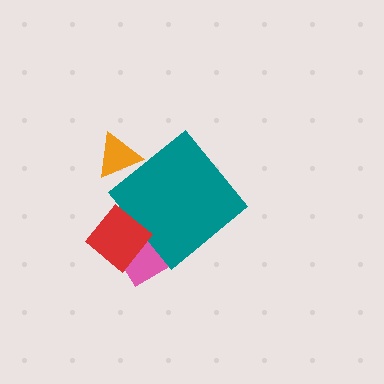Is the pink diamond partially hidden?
Yes, it is partially covered by another shape.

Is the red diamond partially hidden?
No, no other shape covers it.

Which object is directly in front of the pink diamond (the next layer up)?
The teal diamond is directly in front of the pink diamond.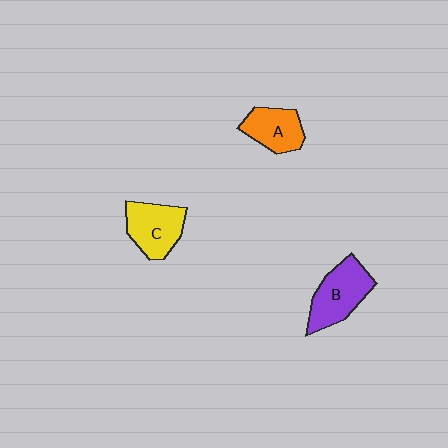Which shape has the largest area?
Shape B (purple).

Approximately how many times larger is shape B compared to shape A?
Approximately 1.3 times.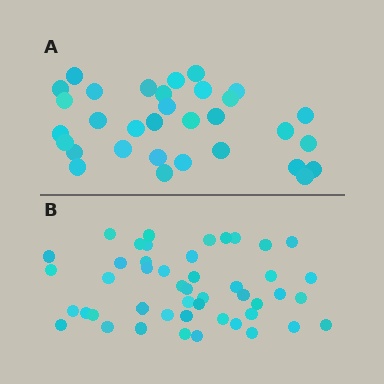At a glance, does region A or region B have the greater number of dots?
Region B (the bottom region) has more dots.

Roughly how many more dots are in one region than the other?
Region B has approximately 15 more dots than region A.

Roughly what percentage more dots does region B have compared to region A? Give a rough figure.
About 45% more.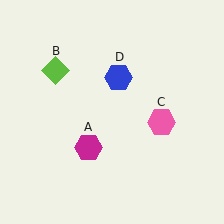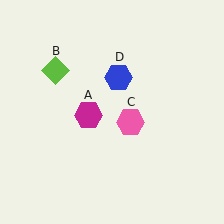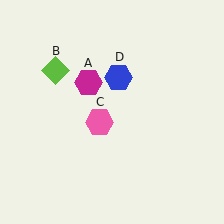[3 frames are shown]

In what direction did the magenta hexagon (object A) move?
The magenta hexagon (object A) moved up.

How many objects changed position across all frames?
2 objects changed position: magenta hexagon (object A), pink hexagon (object C).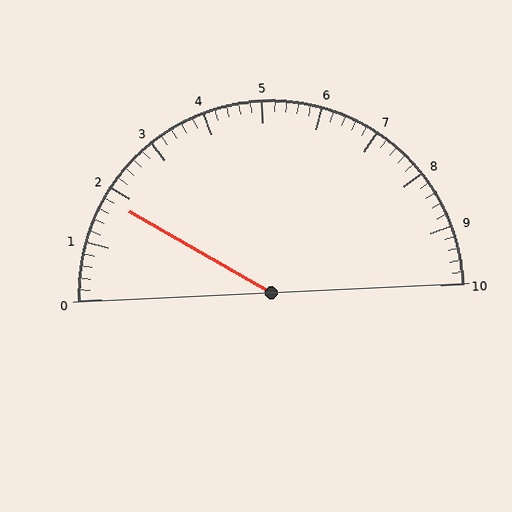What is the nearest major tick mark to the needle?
The nearest major tick mark is 2.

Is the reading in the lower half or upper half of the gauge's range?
The reading is in the lower half of the range (0 to 10).